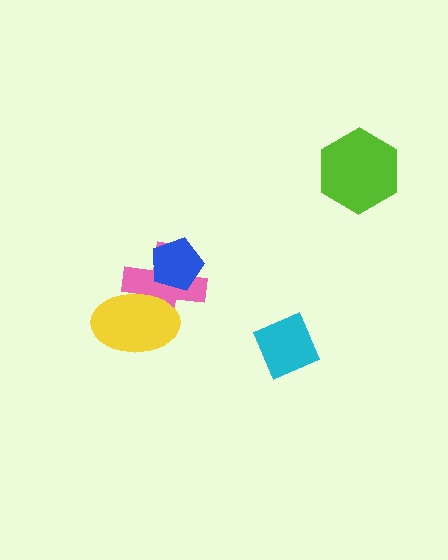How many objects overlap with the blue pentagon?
1 object overlaps with the blue pentagon.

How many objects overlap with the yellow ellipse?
1 object overlaps with the yellow ellipse.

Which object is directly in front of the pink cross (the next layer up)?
The yellow ellipse is directly in front of the pink cross.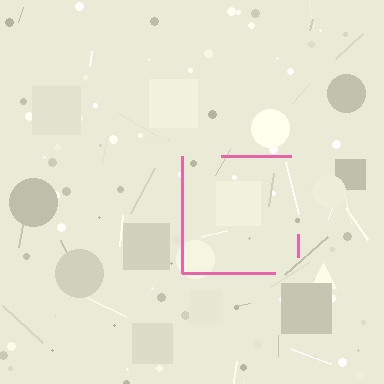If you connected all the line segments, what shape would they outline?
They would outline a square.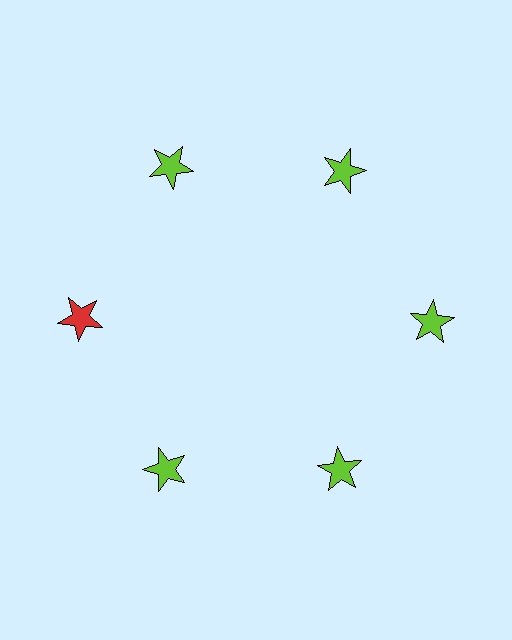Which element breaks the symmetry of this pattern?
The red star at roughly the 9 o'clock position breaks the symmetry. All other shapes are lime stars.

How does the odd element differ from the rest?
It has a different color: red instead of lime.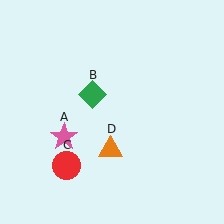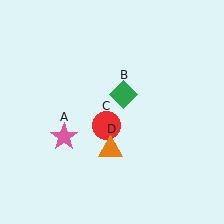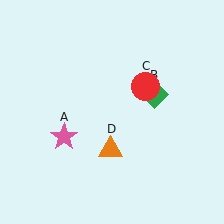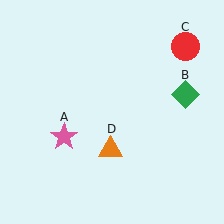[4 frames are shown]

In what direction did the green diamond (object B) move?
The green diamond (object B) moved right.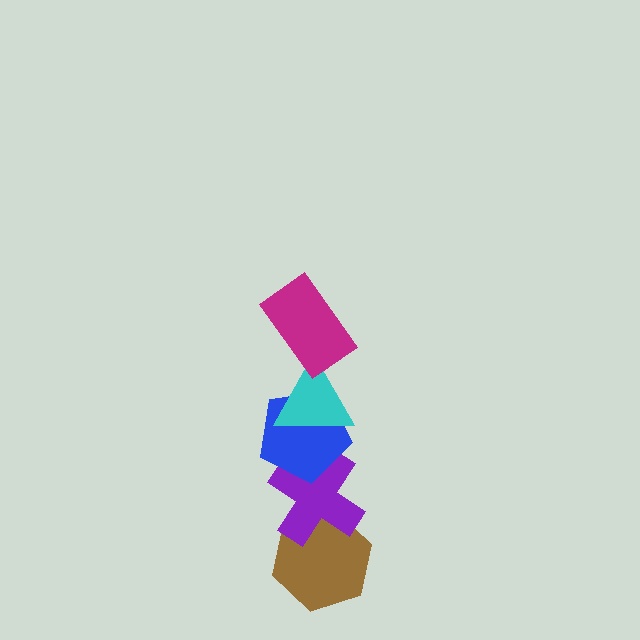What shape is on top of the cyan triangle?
The magenta rectangle is on top of the cyan triangle.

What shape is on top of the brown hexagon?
The purple cross is on top of the brown hexagon.